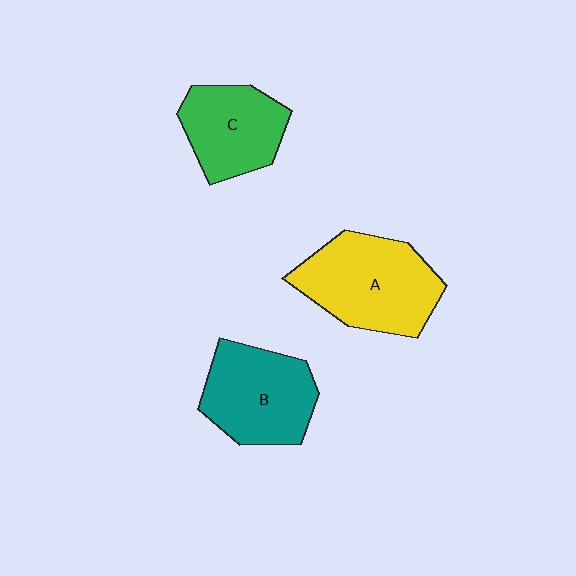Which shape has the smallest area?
Shape C (green).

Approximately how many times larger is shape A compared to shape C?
Approximately 1.4 times.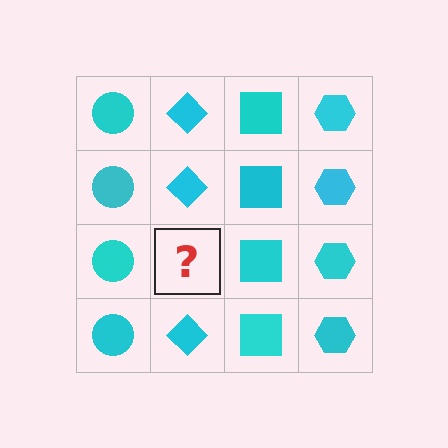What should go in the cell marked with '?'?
The missing cell should contain a cyan diamond.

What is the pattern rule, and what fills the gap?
The rule is that each column has a consistent shape. The gap should be filled with a cyan diamond.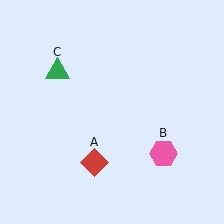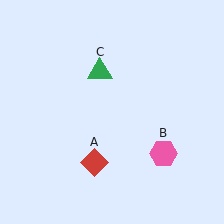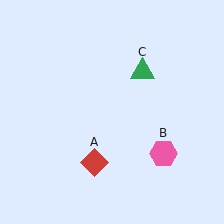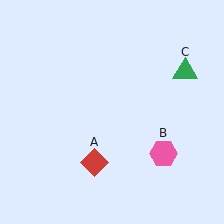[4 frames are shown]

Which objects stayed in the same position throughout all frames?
Red diamond (object A) and pink hexagon (object B) remained stationary.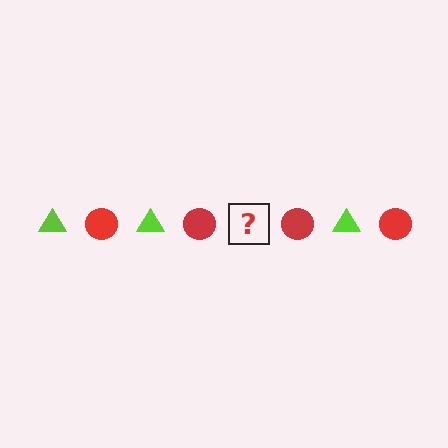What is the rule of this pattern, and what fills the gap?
The rule is that the pattern alternates between lime triangle and red circle. The gap should be filled with a lime triangle.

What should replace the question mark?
The question mark should be replaced with a lime triangle.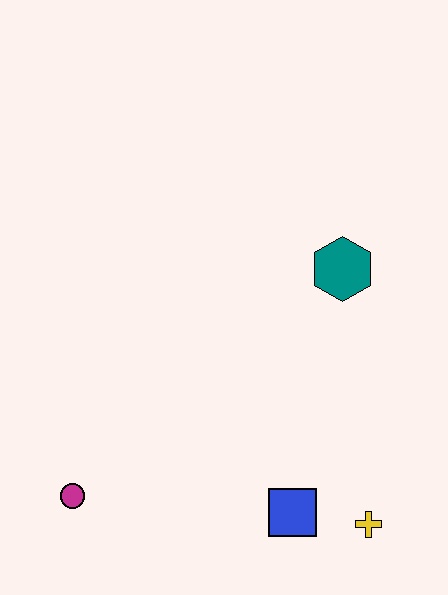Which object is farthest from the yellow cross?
The magenta circle is farthest from the yellow cross.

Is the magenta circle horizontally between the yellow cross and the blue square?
No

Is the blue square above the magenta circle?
No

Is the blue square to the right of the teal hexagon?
No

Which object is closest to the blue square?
The yellow cross is closest to the blue square.